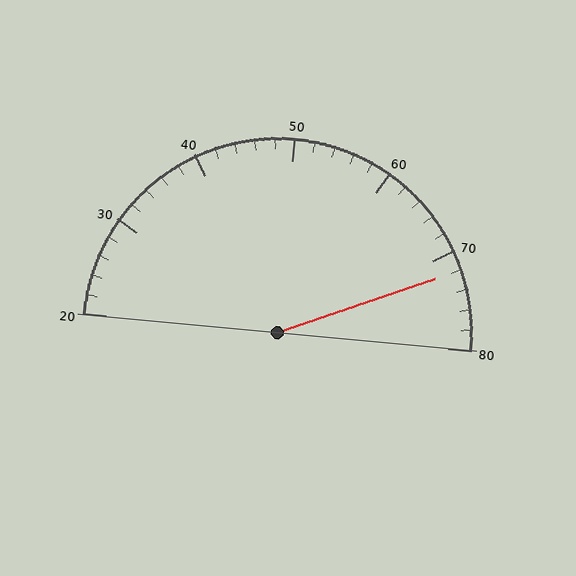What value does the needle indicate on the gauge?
The needle indicates approximately 72.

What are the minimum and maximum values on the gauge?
The gauge ranges from 20 to 80.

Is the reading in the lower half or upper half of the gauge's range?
The reading is in the upper half of the range (20 to 80).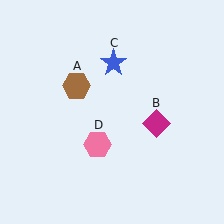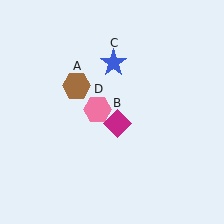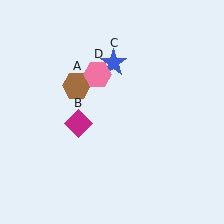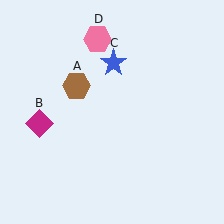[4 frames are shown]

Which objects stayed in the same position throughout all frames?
Brown hexagon (object A) and blue star (object C) remained stationary.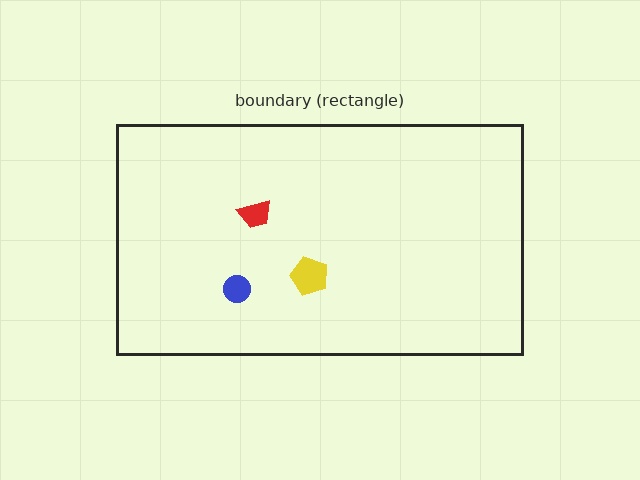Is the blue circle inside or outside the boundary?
Inside.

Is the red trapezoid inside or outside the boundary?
Inside.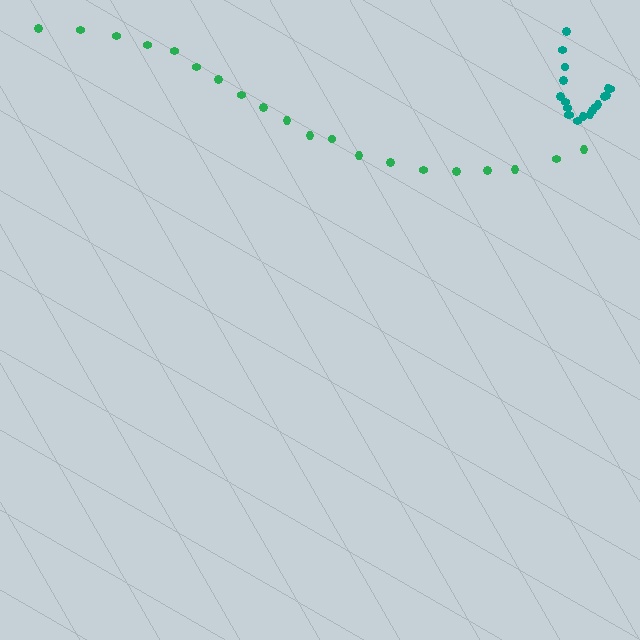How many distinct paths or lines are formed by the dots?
There are 2 distinct paths.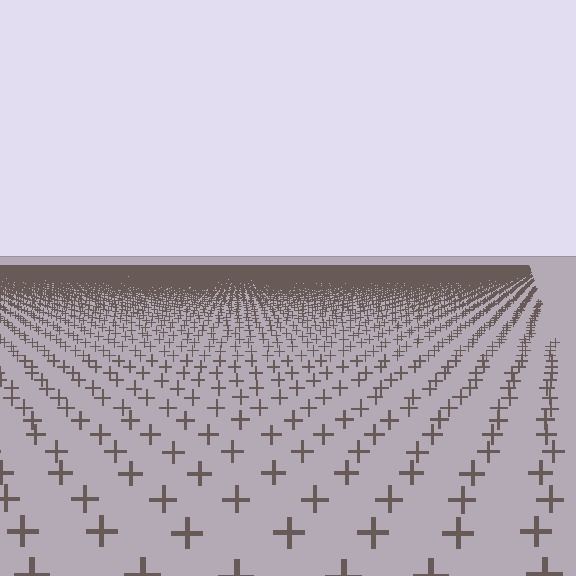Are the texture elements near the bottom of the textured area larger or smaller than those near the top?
Larger. Near the bottom, elements are closer to the viewer and appear at a bigger on-screen size.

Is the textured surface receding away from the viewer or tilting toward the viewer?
The surface is receding away from the viewer. Texture elements get smaller and denser toward the top.